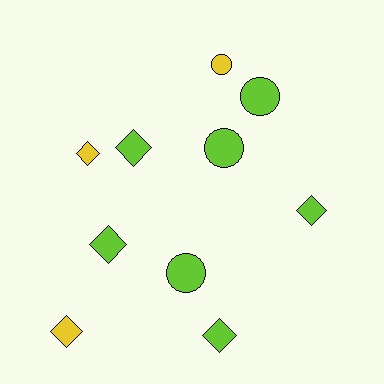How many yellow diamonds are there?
There are 2 yellow diamonds.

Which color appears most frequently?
Lime, with 7 objects.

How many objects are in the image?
There are 10 objects.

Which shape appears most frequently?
Diamond, with 6 objects.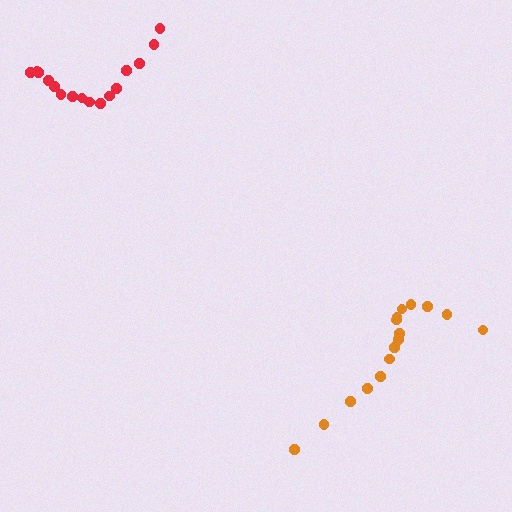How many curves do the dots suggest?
There are 2 distinct paths.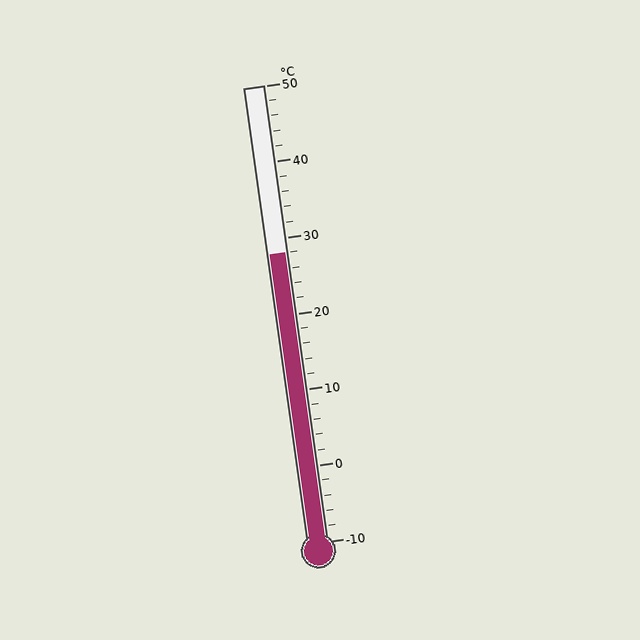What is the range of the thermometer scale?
The thermometer scale ranges from -10°C to 50°C.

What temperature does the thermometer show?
The thermometer shows approximately 28°C.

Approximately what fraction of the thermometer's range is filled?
The thermometer is filled to approximately 65% of its range.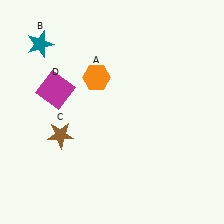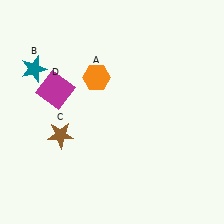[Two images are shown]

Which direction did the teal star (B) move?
The teal star (B) moved down.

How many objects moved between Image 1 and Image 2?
1 object moved between the two images.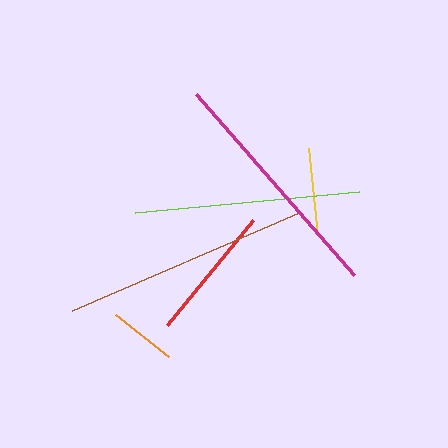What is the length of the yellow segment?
The yellow segment is approximately 87 pixels long.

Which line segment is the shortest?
The orange line is the shortest at approximately 68 pixels.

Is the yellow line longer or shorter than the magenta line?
The magenta line is longer than the yellow line.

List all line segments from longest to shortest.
From longest to shortest: brown, magenta, lime, red, yellow, orange.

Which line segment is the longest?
The brown line is the longest at approximately 247 pixels.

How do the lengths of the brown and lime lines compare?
The brown and lime lines are approximately the same length.